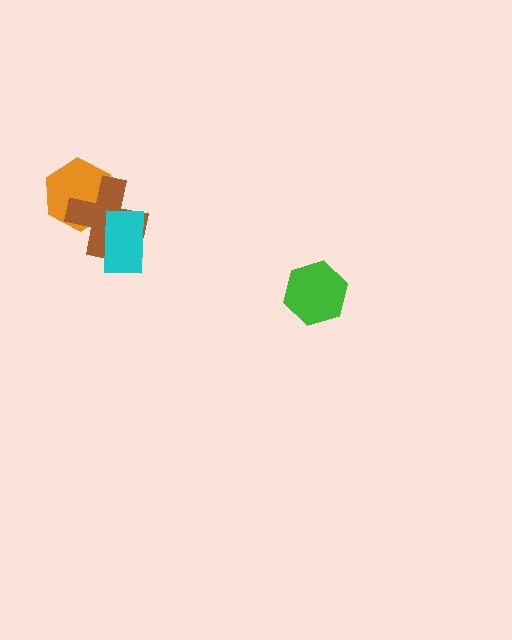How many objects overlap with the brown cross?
2 objects overlap with the brown cross.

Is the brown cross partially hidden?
Yes, it is partially covered by another shape.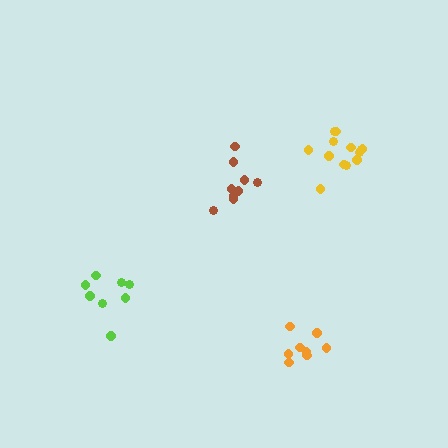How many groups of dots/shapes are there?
There are 4 groups.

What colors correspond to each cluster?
The clusters are colored: orange, lime, yellow, brown.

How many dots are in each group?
Group 1: 8 dots, Group 2: 8 dots, Group 3: 13 dots, Group 4: 9 dots (38 total).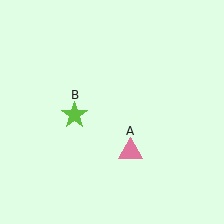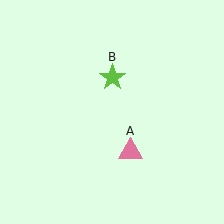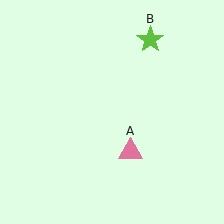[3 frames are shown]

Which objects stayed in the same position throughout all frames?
Pink triangle (object A) remained stationary.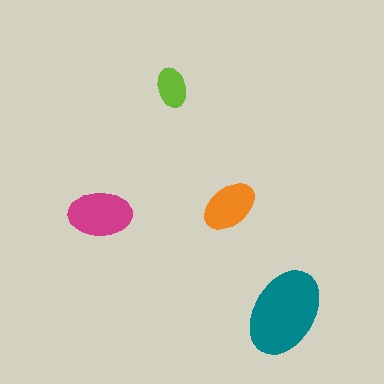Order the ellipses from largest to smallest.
the teal one, the magenta one, the orange one, the lime one.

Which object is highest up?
The lime ellipse is topmost.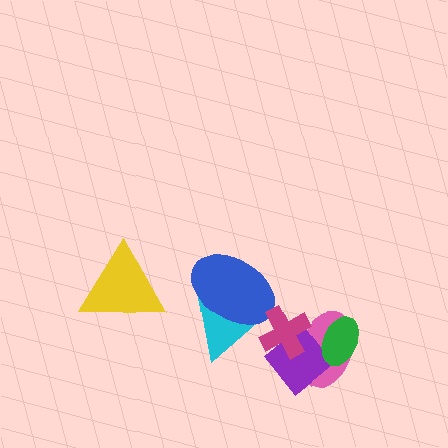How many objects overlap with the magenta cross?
3 objects overlap with the magenta cross.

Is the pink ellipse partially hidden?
Yes, it is partially covered by another shape.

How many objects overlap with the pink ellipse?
3 objects overlap with the pink ellipse.